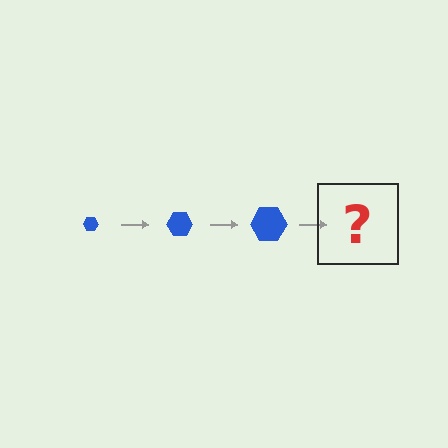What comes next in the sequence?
The next element should be a blue hexagon, larger than the previous one.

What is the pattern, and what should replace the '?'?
The pattern is that the hexagon gets progressively larger each step. The '?' should be a blue hexagon, larger than the previous one.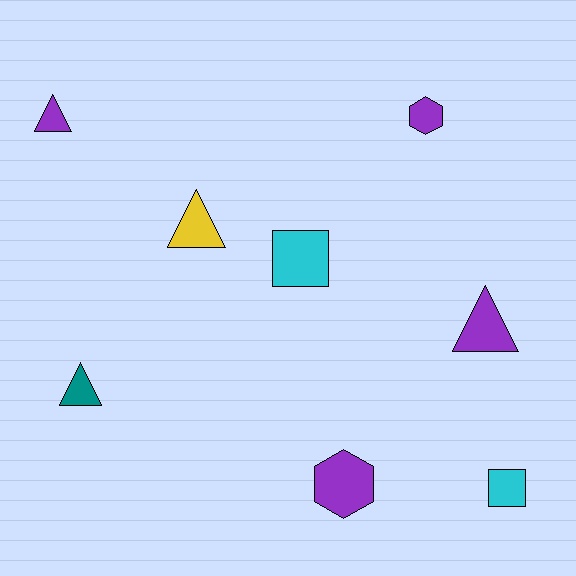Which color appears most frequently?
Purple, with 4 objects.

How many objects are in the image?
There are 8 objects.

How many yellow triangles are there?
There is 1 yellow triangle.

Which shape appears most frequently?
Triangle, with 4 objects.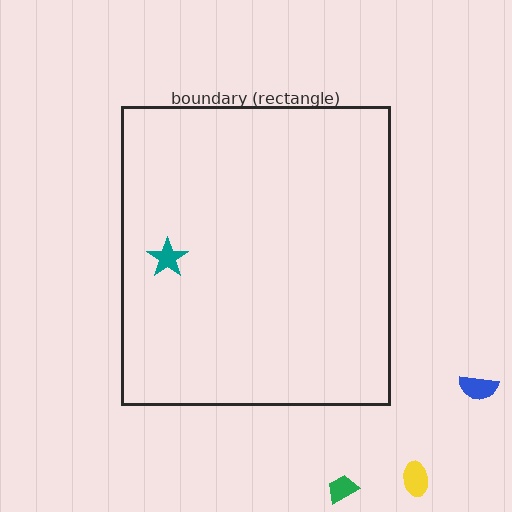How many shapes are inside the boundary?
1 inside, 3 outside.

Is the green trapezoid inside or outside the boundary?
Outside.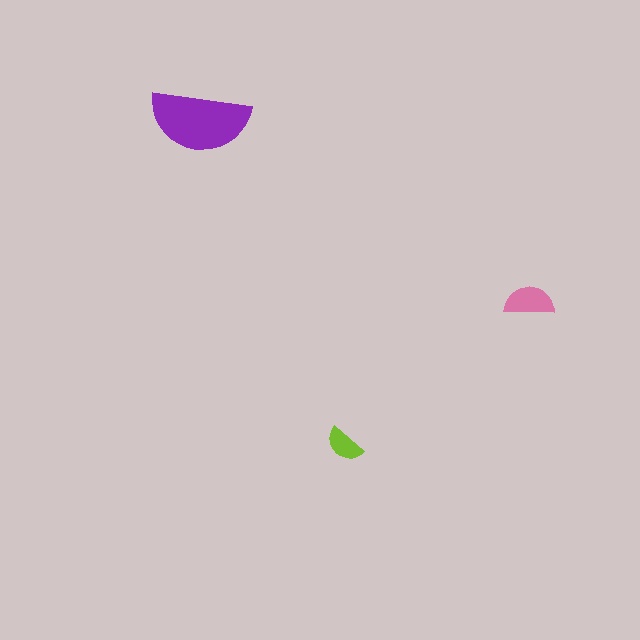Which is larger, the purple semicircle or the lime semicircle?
The purple one.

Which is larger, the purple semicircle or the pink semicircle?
The purple one.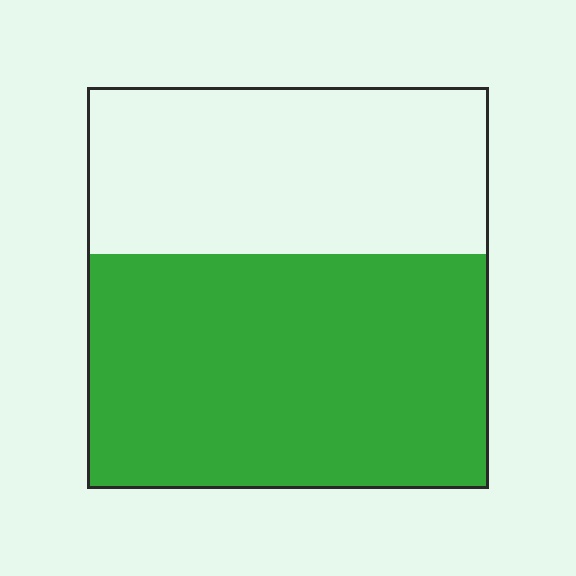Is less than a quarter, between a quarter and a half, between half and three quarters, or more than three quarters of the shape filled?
Between half and three quarters.